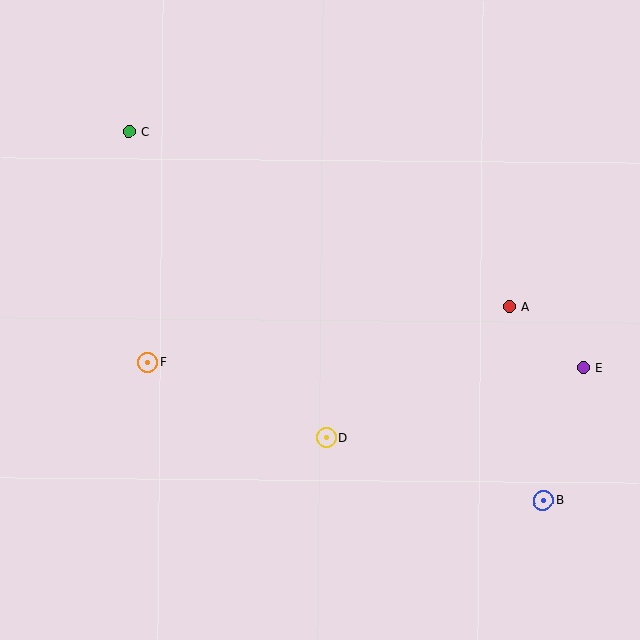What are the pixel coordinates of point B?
Point B is at (543, 500).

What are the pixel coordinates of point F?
Point F is at (147, 362).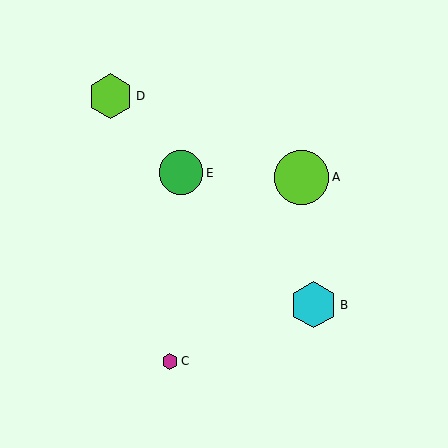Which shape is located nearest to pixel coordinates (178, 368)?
The magenta hexagon (labeled C) at (170, 361) is nearest to that location.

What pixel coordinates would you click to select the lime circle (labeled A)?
Click at (302, 177) to select the lime circle A.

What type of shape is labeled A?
Shape A is a lime circle.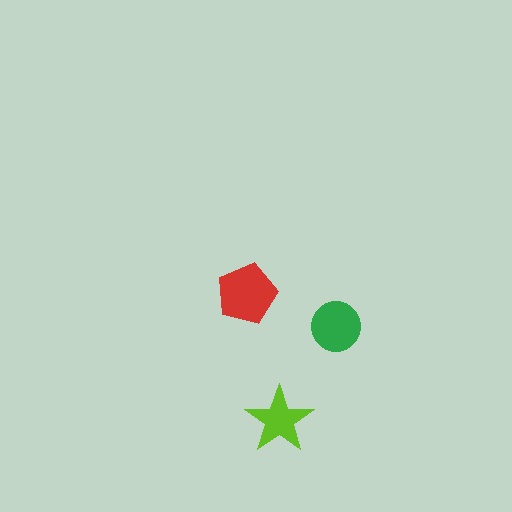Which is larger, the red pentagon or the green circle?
The red pentagon.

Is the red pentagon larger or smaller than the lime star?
Larger.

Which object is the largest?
The red pentagon.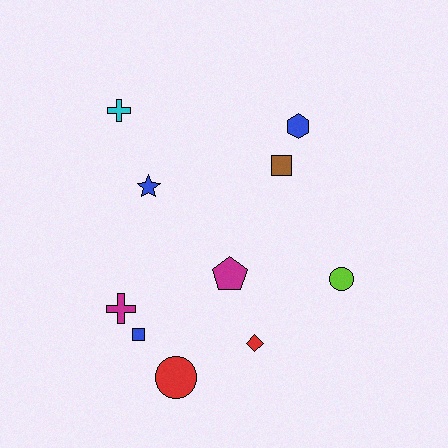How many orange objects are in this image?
There are no orange objects.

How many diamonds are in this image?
There is 1 diamond.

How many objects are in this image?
There are 10 objects.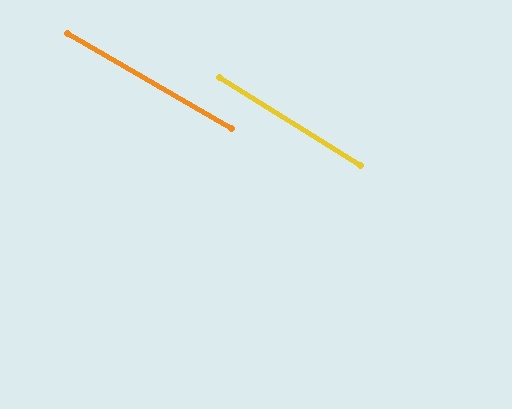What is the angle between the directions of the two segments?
Approximately 2 degrees.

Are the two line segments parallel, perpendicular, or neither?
Parallel — their directions differ by only 1.9°.